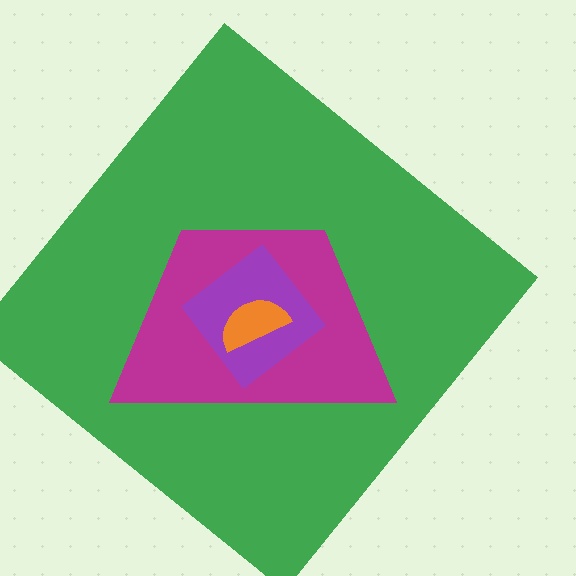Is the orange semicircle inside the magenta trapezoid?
Yes.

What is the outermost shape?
The green diamond.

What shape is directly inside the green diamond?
The magenta trapezoid.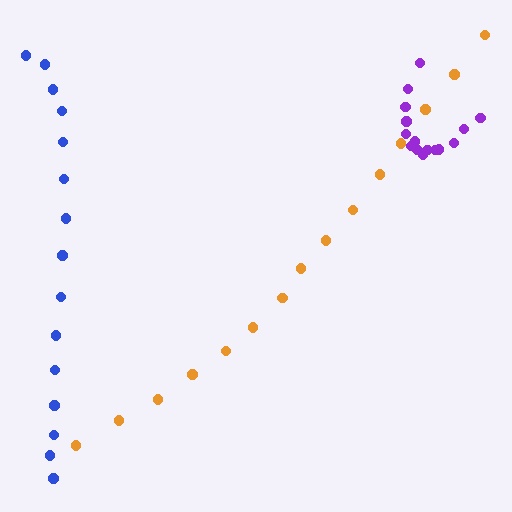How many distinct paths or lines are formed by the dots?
There are 3 distinct paths.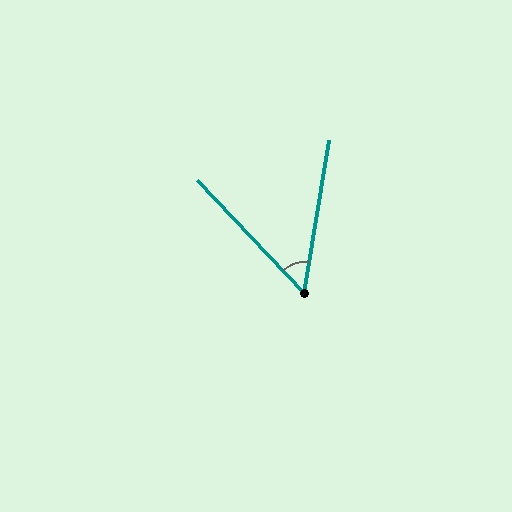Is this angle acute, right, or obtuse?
It is acute.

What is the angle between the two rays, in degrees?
Approximately 53 degrees.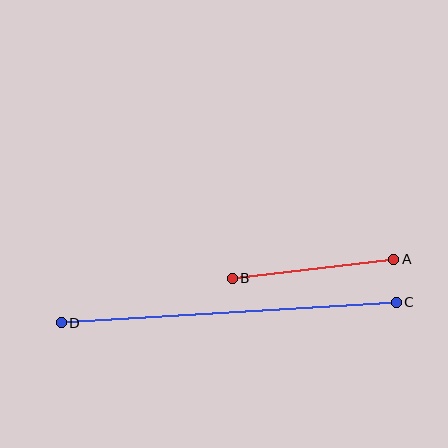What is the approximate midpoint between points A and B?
The midpoint is at approximately (313, 269) pixels.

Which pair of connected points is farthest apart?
Points C and D are farthest apart.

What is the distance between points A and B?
The distance is approximately 163 pixels.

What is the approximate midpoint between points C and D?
The midpoint is at approximately (229, 313) pixels.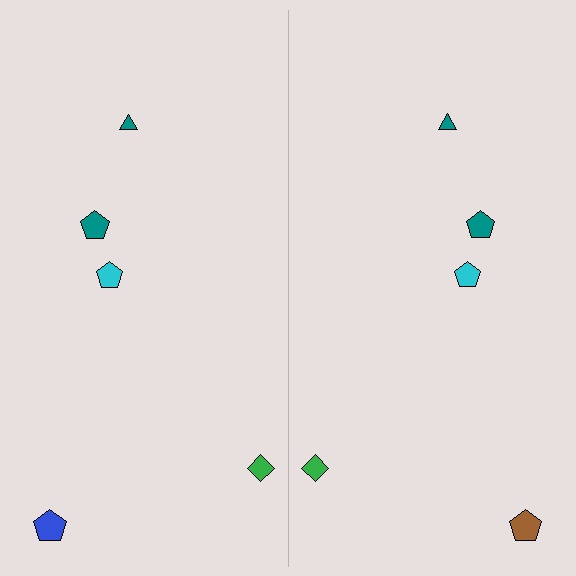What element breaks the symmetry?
The brown pentagon on the right side breaks the symmetry — its mirror counterpart is blue.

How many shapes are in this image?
There are 10 shapes in this image.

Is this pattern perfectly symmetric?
No, the pattern is not perfectly symmetric. The brown pentagon on the right side breaks the symmetry — its mirror counterpart is blue.